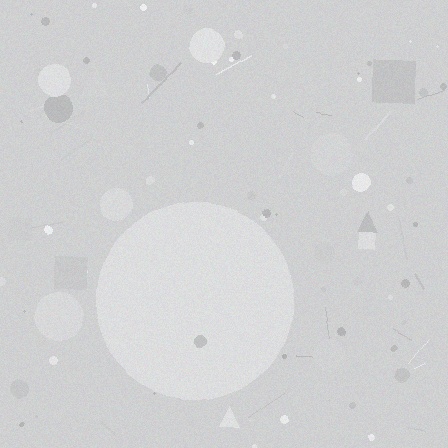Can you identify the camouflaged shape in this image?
The camouflaged shape is a circle.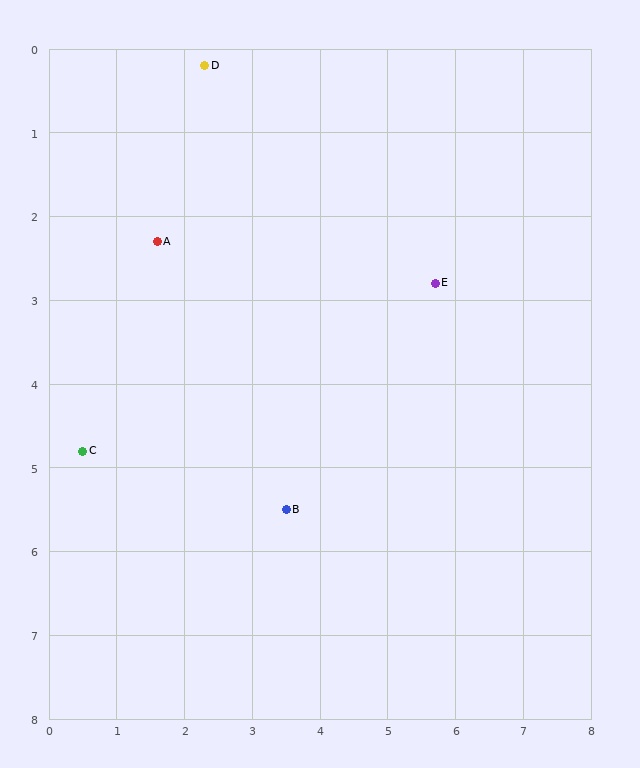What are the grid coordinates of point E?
Point E is at approximately (5.7, 2.8).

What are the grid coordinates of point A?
Point A is at approximately (1.6, 2.3).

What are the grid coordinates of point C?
Point C is at approximately (0.5, 4.8).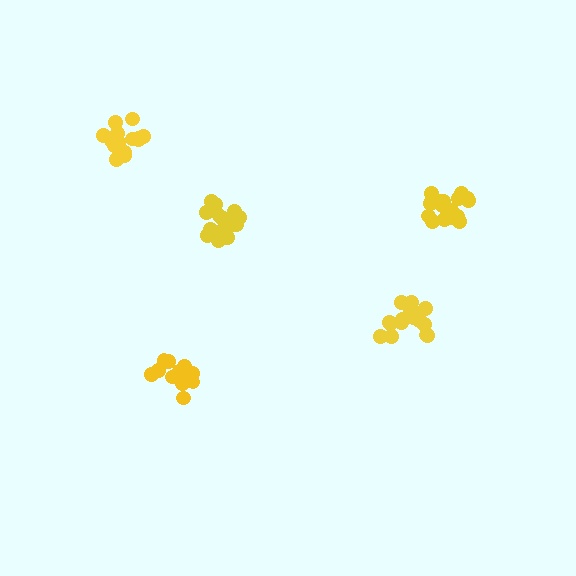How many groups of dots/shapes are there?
There are 5 groups.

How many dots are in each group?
Group 1: 16 dots, Group 2: 18 dots, Group 3: 17 dots, Group 4: 14 dots, Group 5: 16 dots (81 total).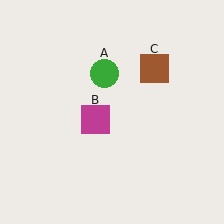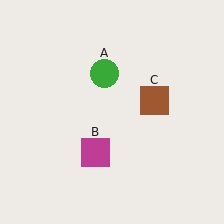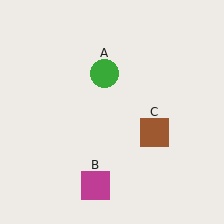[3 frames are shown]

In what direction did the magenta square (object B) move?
The magenta square (object B) moved down.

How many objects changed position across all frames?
2 objects changed position: magenta square (object B), brown square (object C).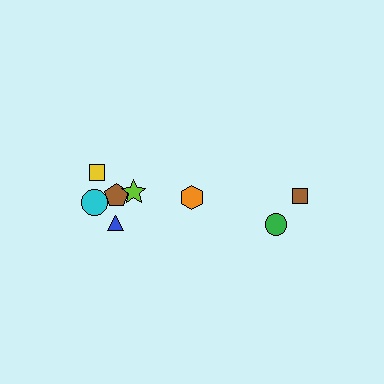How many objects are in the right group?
There are 3 objects.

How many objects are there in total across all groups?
There are 8 objects.